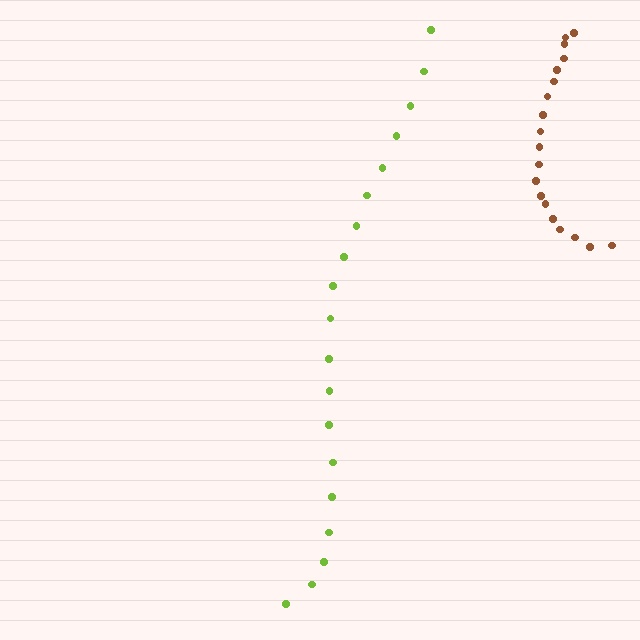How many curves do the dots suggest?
There are 2 distinct paths.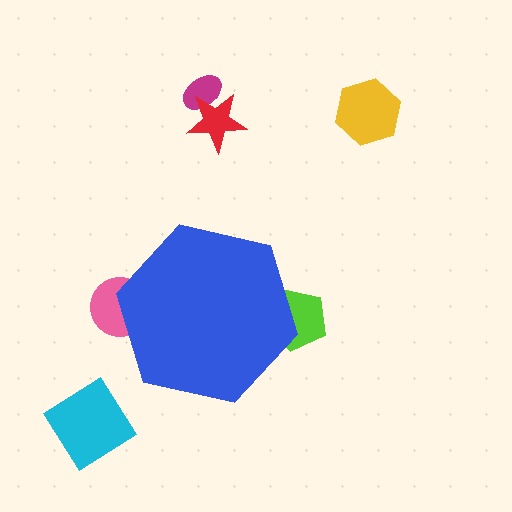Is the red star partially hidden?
No, the red star is fully visible.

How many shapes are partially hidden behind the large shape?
2 shapes are partially hidden.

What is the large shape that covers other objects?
A blue hexagon.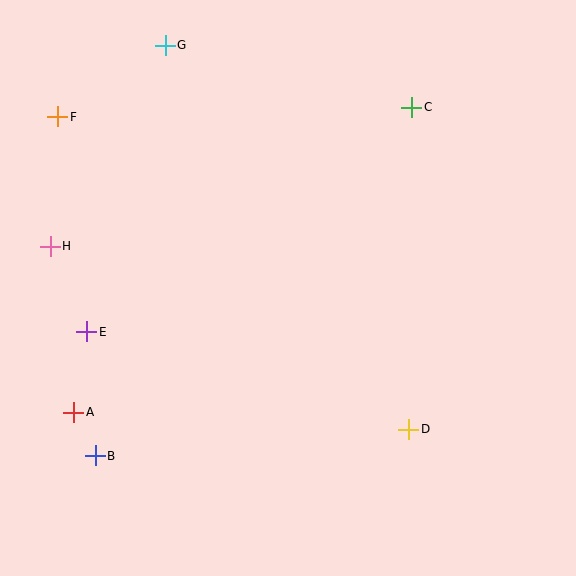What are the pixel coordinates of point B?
Point B is at (95, 456).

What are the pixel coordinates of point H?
Point H is at (50, 246).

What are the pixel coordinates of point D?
Point D is at (409, 429).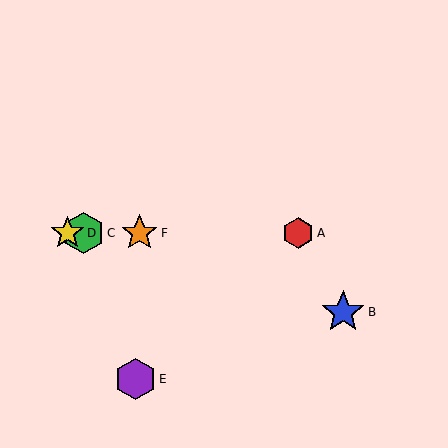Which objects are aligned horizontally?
Objects A, C, D, F are aligned horizontally.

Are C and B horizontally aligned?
No, C is at y≈233 and B is at y≈312.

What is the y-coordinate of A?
Object A is at y≈233.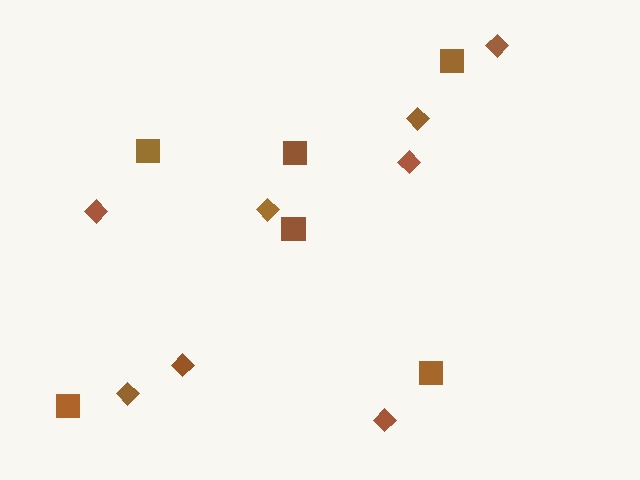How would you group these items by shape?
There are 2 groups: one group of squares (6) and one group of diamonds (8).